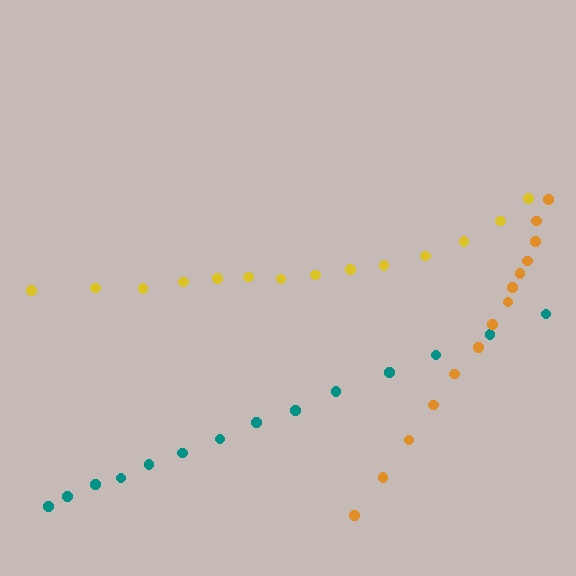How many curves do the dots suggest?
There are 3 distinct paths.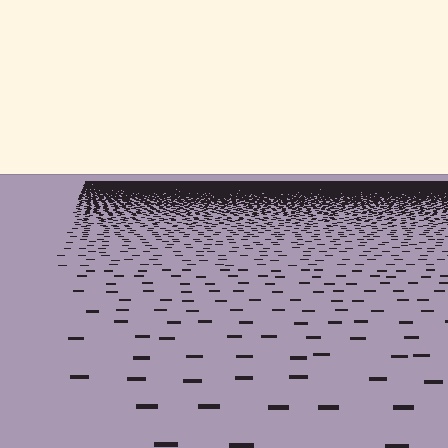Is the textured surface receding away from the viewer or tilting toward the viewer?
The surface is receding away from the viewer. Texture elements get smaller and denser toward the top.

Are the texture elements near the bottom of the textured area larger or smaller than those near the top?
Larger. Near the bottom, elements are closer to the viewer and appear at a bigger on-screen size.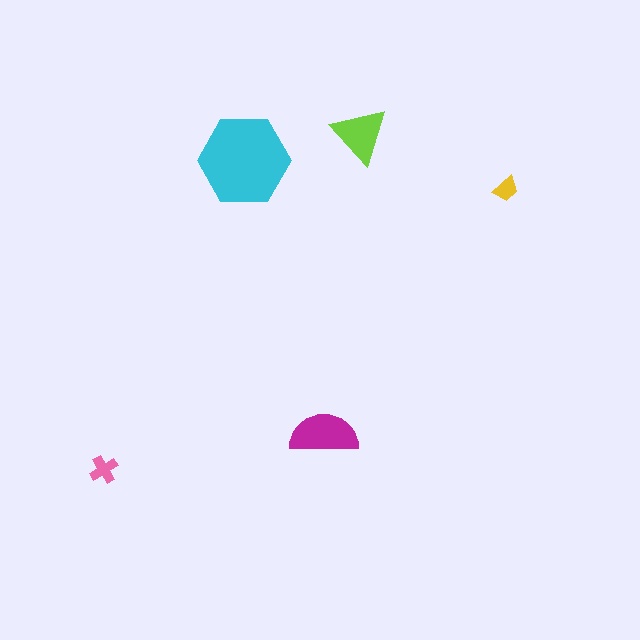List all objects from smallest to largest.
The yellow trapezoid, the pink cross, the lime triangle, the magenta semicircle, the cyan hexagon.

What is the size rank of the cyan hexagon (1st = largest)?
1st.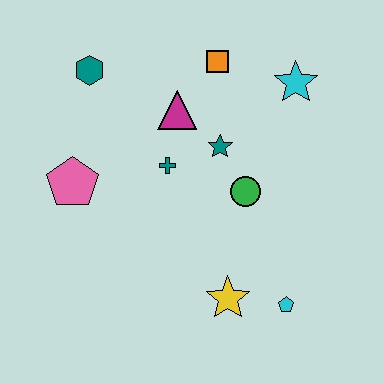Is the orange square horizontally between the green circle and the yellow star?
No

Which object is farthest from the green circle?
The teal hexagon is farthest from the green circle.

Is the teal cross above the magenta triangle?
No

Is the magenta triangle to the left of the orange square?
Yes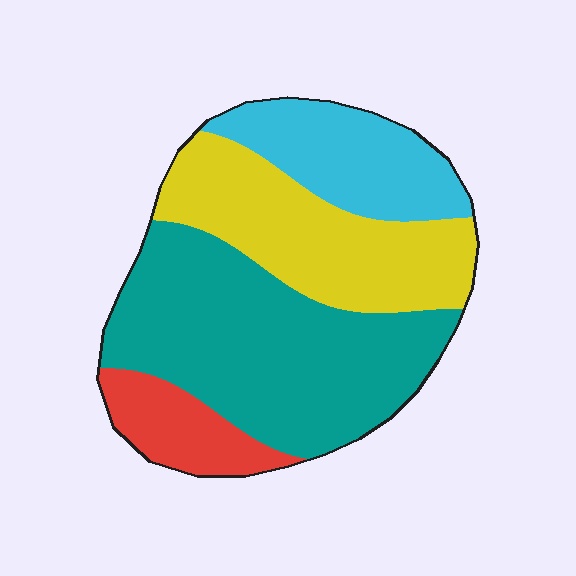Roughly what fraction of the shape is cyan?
Cyan takes up about one sixth (1/6) of the shape.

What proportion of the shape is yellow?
Yellow takes up about one quarter (1/4) of the shape.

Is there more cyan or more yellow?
Yellow.